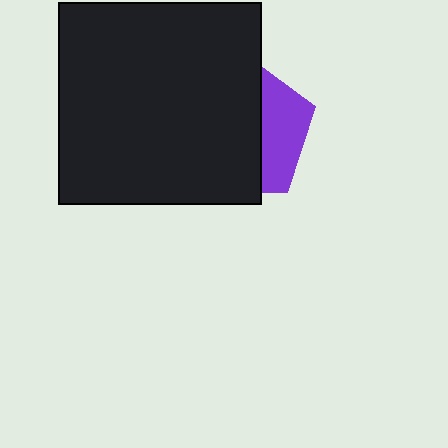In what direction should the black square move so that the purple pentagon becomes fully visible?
The black square should move left. That is the shortest direction to clear the overlap and leave the purple pentagon fully visible.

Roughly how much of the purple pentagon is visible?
A small part of it is visible (roughly 32%).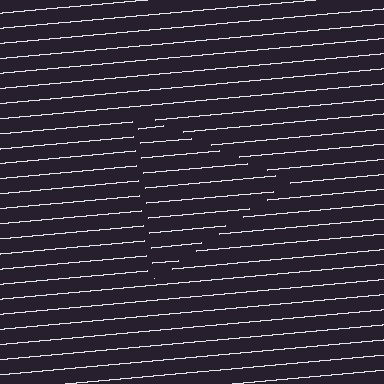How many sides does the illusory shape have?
3 sides — the line-ends trace a triangle.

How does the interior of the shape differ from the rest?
The interior of the shape contains the same grating, shifted by half a period — the contour is defined by the phase discontinuity where line-ends from the inner and outer gratings abut.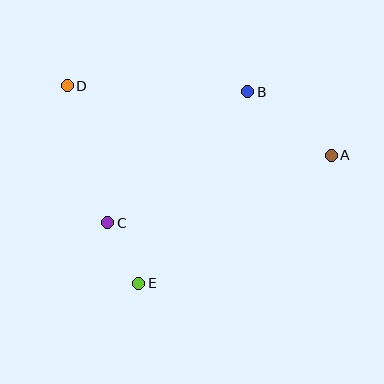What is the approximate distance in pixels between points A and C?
The distance between A and C is approximately 233 pixels.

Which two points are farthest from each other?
Points A and D are farthest from each other.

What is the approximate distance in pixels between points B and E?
The distance between B and E is approximately 220 pixels.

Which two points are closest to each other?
Points C and E are closest to each other.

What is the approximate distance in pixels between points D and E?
The distance between D and E is approximately 210 pixels.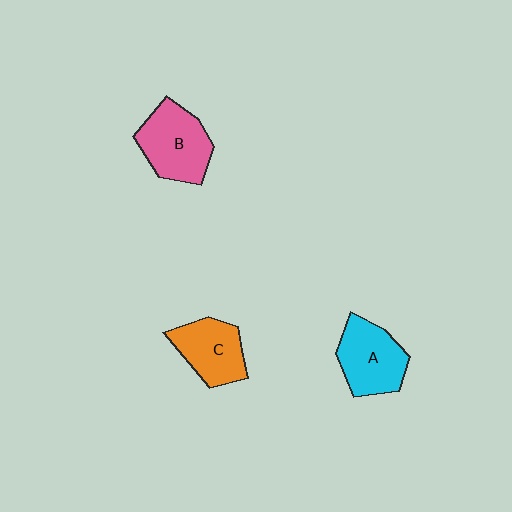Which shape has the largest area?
Shape B (pink).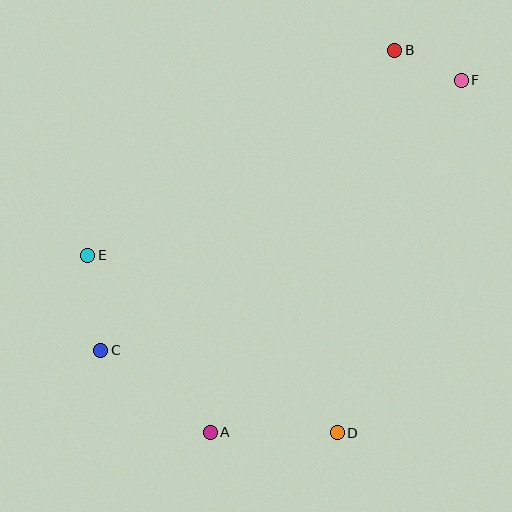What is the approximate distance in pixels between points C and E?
The distance between C and E is approximately 96 pixels.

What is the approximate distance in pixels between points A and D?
The distance between A and D is approximately 127 pixels.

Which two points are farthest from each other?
Points C and F are farthest from each other.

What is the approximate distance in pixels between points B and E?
The distance between B and E is approximately 369 pixels.